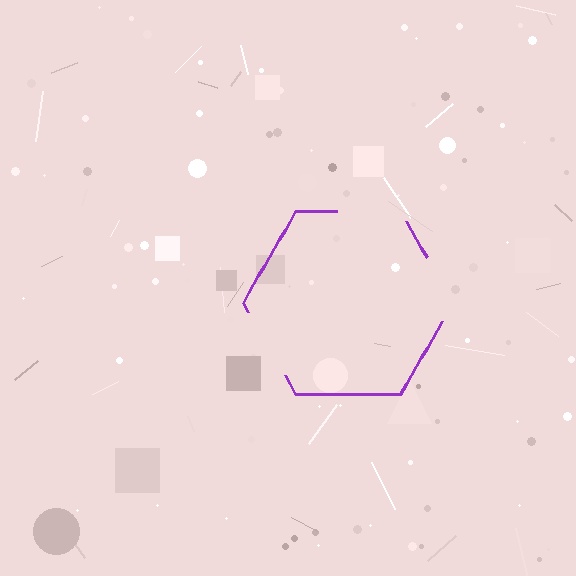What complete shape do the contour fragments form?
The contour fragments form a hexagon.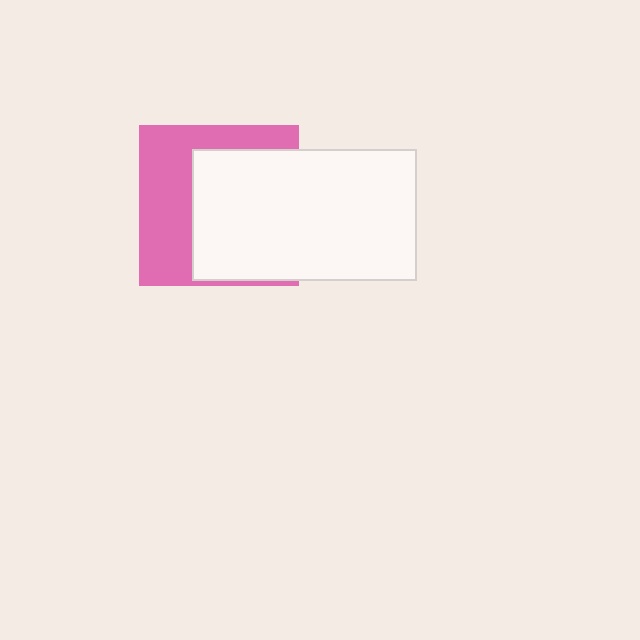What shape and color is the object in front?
The object in front is a white rectangle.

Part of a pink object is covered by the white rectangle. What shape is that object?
It is a square.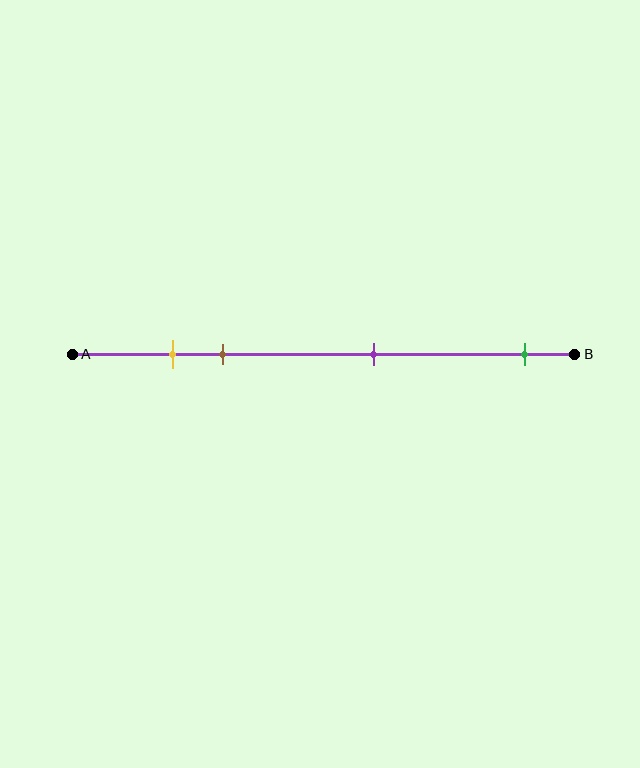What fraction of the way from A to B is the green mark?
The green mark is approximately 90% (0.9) of the way from A to B.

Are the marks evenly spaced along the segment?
No, the marks are not evenly spaced.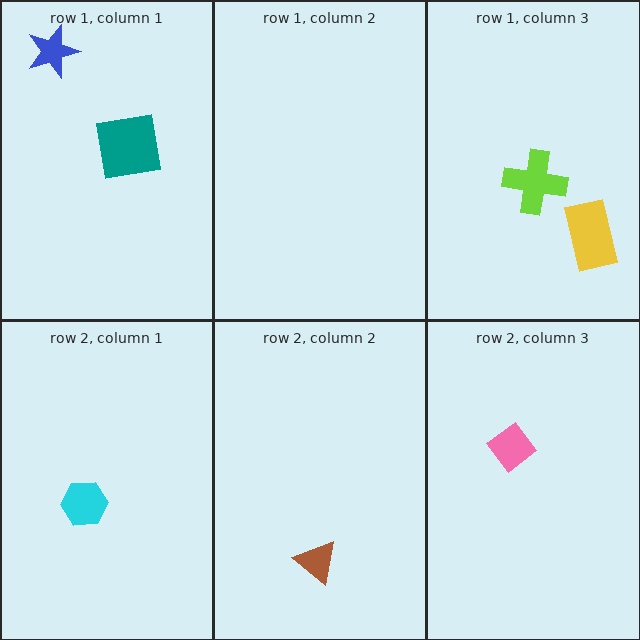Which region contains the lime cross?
The row 1, column 3 region.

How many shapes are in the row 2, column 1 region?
1.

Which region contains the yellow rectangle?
The row 1, column 3 region.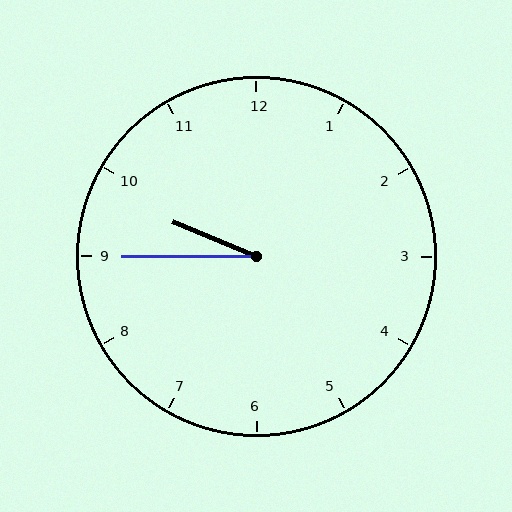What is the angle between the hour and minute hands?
Approximately 22 degrees.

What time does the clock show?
9:45.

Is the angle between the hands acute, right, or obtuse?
It is acute.